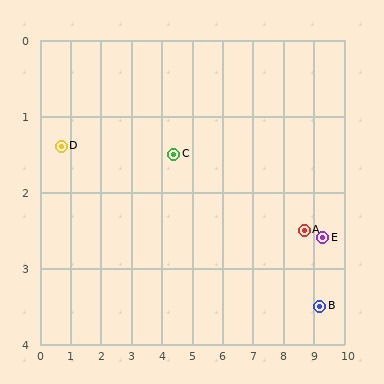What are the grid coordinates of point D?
Point D is at approximately (0.7, 1.4).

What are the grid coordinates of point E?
Point E is at approximately (9.3, 2.6).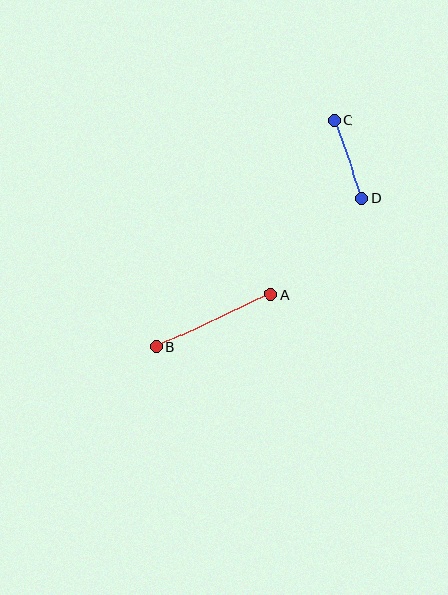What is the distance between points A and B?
The distance is approximately 125 pixels.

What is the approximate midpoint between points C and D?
The midpoint is at approximately (348, 159) pixels.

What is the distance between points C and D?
The distance is approximately 82 pixels.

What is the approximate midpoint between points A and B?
The midpoint is at approximately (214, 321) pixels.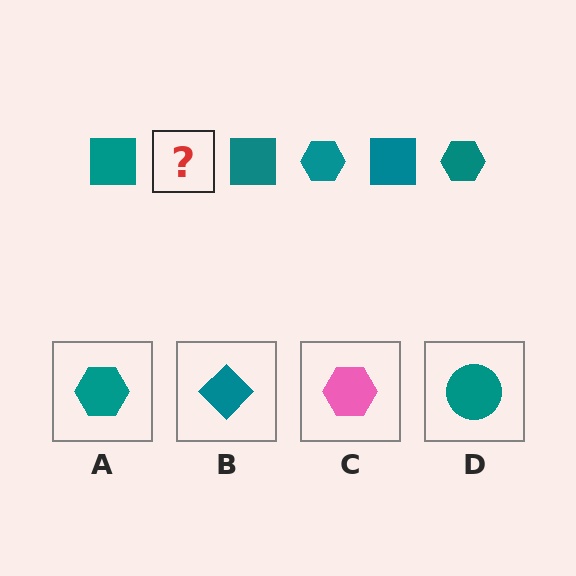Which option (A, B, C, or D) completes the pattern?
A.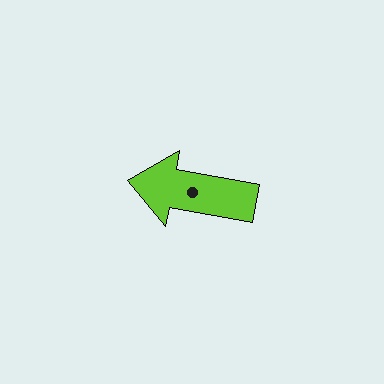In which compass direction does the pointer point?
West.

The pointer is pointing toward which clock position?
Roughly 9 o'clock.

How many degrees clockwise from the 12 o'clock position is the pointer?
Approximately 280 degrees.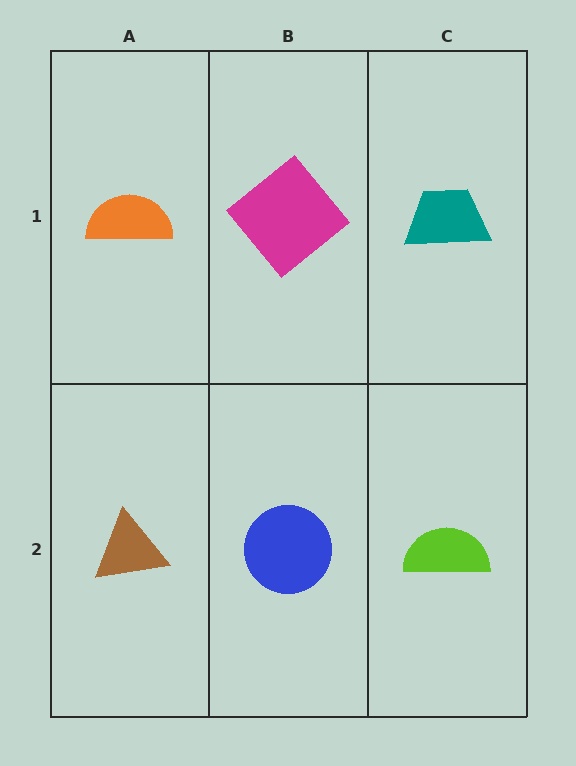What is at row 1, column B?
A magenta diamond.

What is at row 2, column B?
A blue circle.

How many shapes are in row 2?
3 shapes.